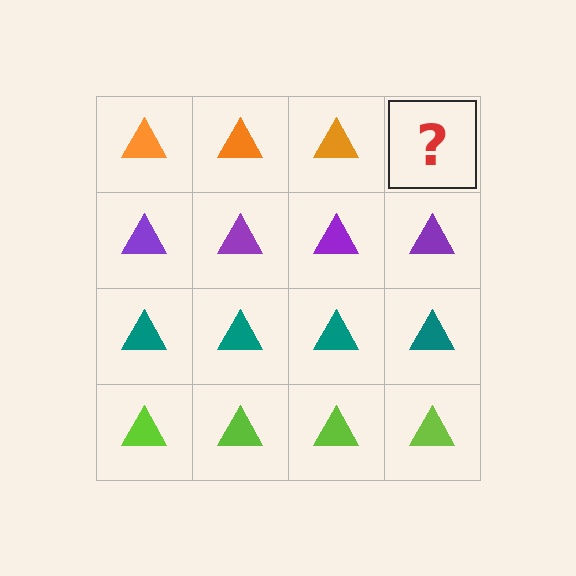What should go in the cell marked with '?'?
The missing cell should contain an orange triangle.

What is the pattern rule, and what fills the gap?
The rule is that each row has a consistent color. The gap should be filled with an orange triangle.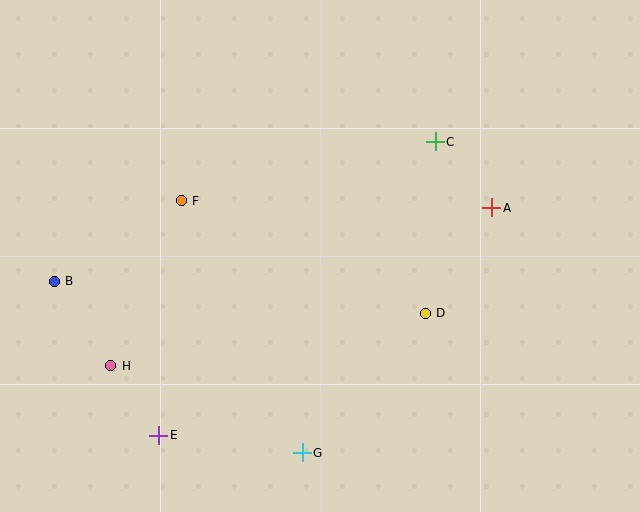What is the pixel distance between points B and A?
The distance between B and A is 443 pixels.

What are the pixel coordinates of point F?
Point F is at (181, 201).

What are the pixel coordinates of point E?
Point E is at (159, 435).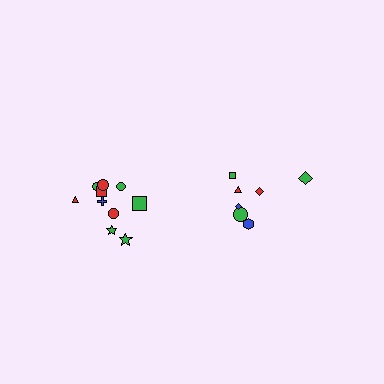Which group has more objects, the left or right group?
The left group.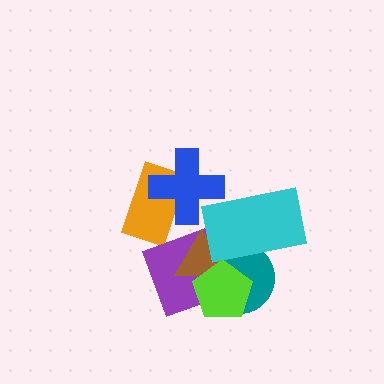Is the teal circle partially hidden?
Yes, it is partially covered by another shape.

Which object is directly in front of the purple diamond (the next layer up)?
The brown triangle is directly in front of the purple diamond.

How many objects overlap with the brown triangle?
4 objects overlap with the brown triangle.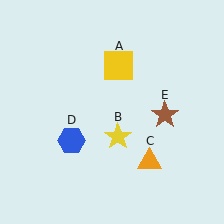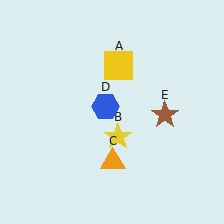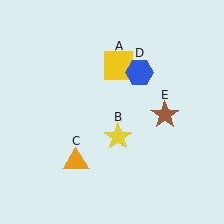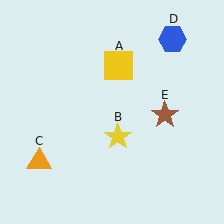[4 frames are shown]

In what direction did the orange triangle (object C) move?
The orange triangle (object C) moved left.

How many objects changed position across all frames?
2 objects changed position: orange triangle (object C), blue hexagon (object D).